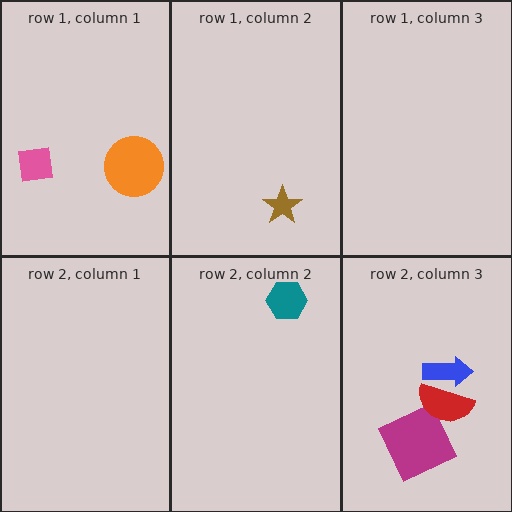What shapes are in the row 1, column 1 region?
The orange circle, the pink square.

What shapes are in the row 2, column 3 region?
The magenta square, the red semicircle, the blue arrow.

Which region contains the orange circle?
The row 1, column 1 region.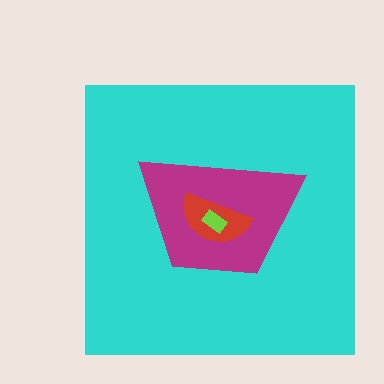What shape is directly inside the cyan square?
The magenta trapezoid.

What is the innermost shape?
The lime rectangle.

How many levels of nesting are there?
4.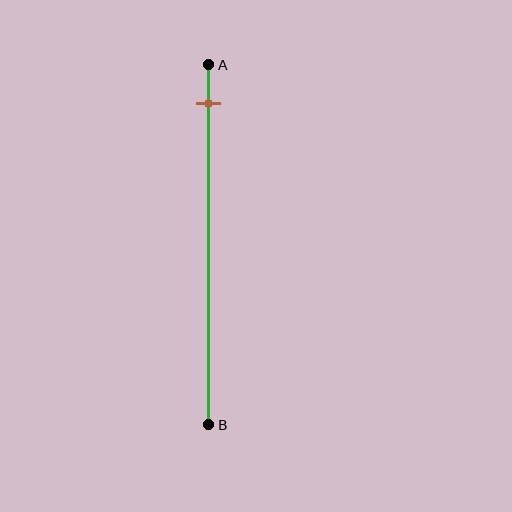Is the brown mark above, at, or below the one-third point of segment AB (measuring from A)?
The brown mark is above the one-third point of segment AB.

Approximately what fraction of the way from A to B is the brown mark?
The brown mark is approximately 10% of the way from A to B.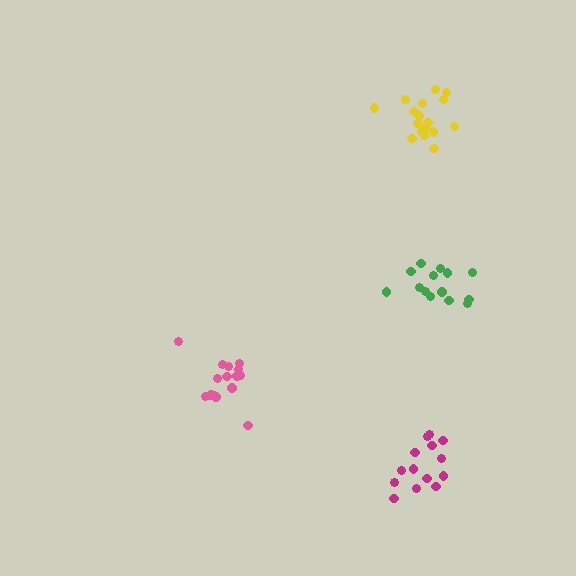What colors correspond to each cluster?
The clusters are colored: yellow, magenta, pink, green.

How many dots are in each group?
Group 1: 17 dots, Group 2: 14 dots, Group 3: 15 dots, Group 4: 14 dots (60 total).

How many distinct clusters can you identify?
There are 4 distinct clusters.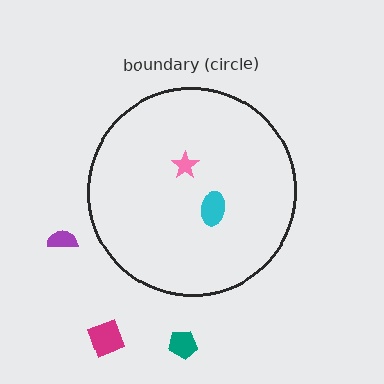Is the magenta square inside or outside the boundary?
Outside.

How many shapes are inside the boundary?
2 inside, 3 outside.